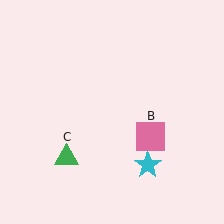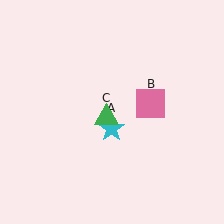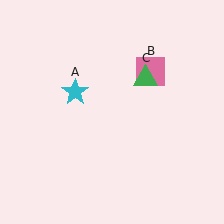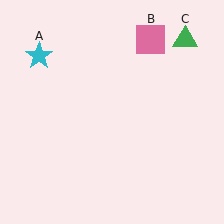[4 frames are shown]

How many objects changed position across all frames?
3 objects changed position: cyan star (object A), pink square (object B), green triangle (object C).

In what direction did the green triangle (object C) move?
The green triangle (object C) moved up and to the right.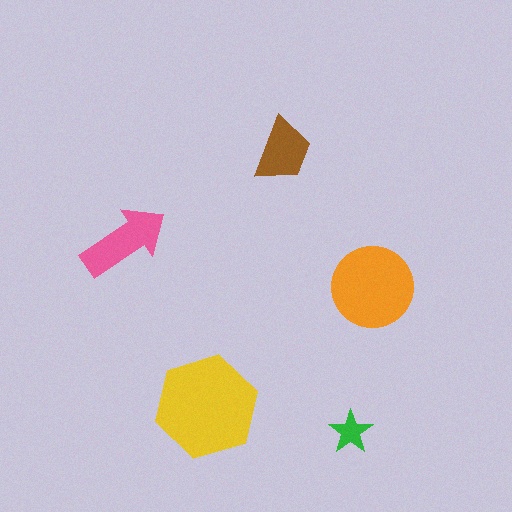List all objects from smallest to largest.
The green star, the brown trapezoid, the pink arrow, the orange circle, the yellow hexagon.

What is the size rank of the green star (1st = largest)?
5th.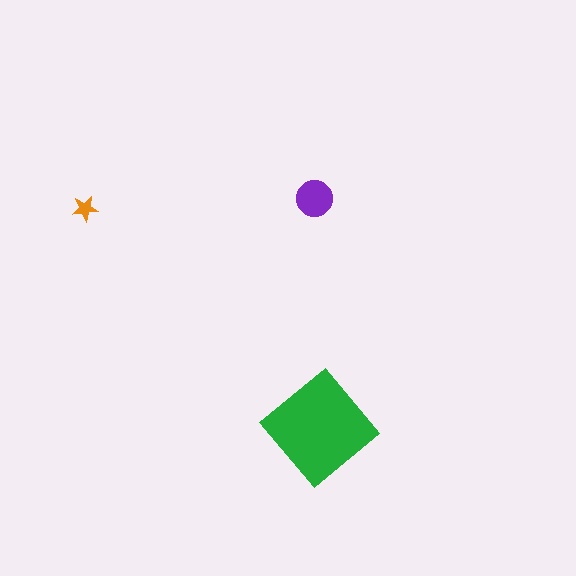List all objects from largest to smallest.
The green diamond, the purple circle, the orange star.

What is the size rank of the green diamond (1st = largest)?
1st.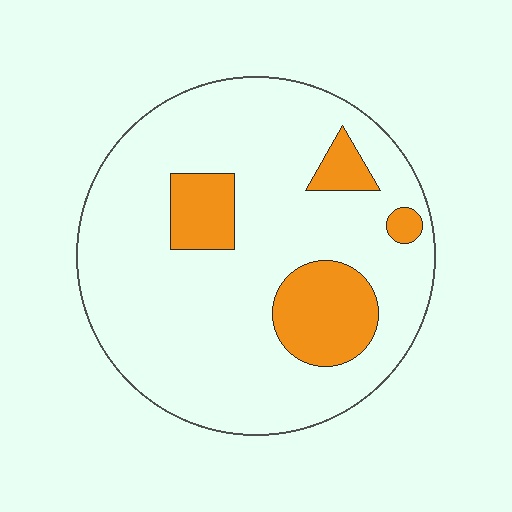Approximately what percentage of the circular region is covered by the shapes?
Approximately 15%.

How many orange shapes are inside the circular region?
4.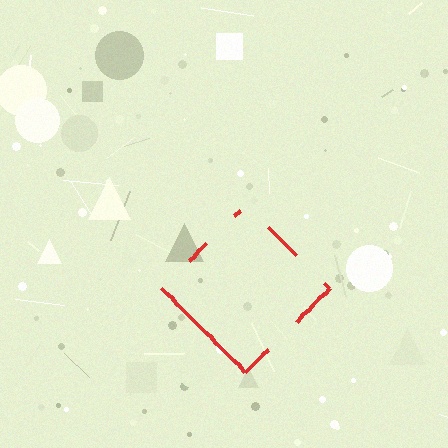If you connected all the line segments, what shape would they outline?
They would outline a diamond.